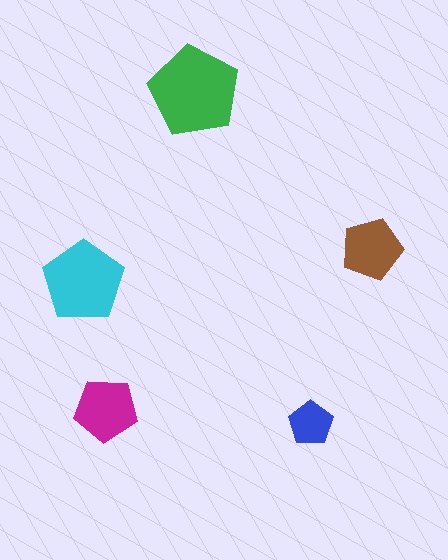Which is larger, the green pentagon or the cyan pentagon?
The green one.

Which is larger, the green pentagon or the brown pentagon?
The green one.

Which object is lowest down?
The blue pentagon is bottommost.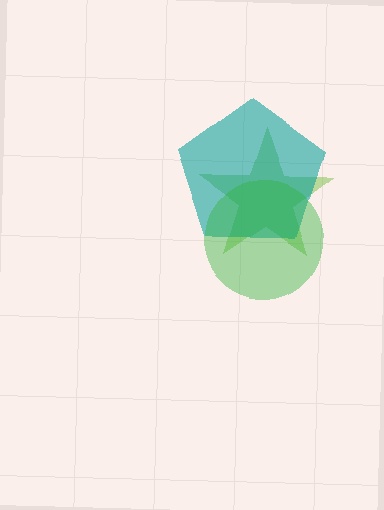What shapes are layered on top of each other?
The layered shapes are: a lime star, a teal pentagon, a green circle.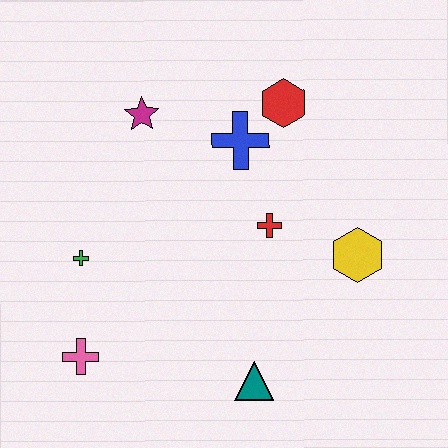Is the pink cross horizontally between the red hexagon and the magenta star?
No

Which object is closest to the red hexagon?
The blue cross is closest to the red hexagon.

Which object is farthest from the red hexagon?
The pink cross is farthest from the red hexagon.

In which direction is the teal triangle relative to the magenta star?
The teal triangle is below the magenta star.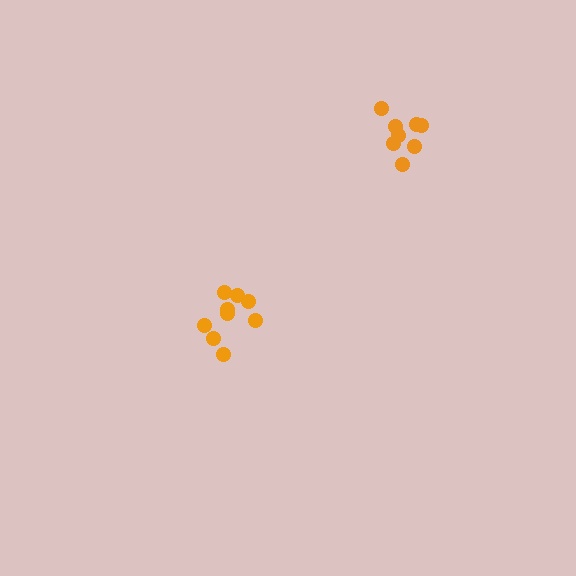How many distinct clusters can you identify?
There are 2 distinct clusters.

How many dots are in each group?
Group 1: 9 dots, Group 2: 8 dots (17 total).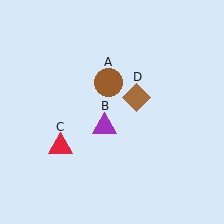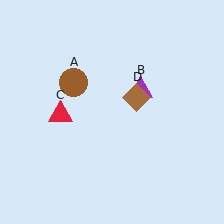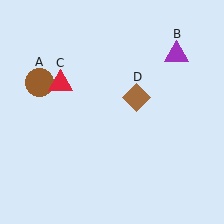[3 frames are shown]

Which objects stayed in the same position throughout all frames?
Brown diamond (object D) remained stationary.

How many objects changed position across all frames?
3 objects changed position: brown circle (object A), purple triangle (object B), red triangle (object C).